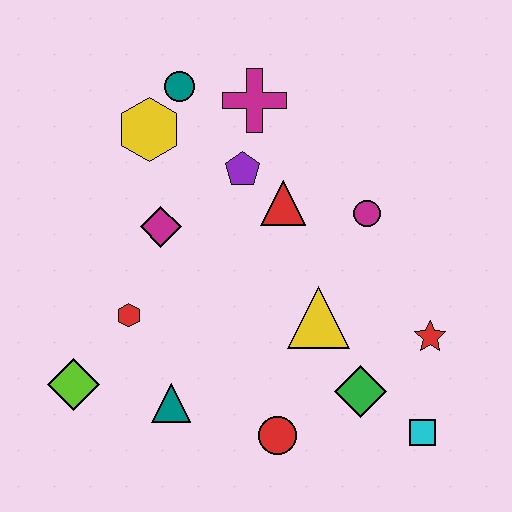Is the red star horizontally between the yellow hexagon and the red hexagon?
No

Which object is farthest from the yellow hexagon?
The cyan square is farthest from the yellow hexagon.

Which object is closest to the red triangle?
The purple pentagon is closest to the red triangle.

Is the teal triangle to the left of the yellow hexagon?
No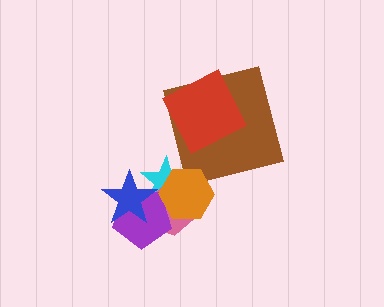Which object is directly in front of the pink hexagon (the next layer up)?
The purple pentagon is directly in front of the pink hexagon.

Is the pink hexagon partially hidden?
Yes, it is partially covered by another shape.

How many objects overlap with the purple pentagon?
4 objects overlap with the purple pentagon.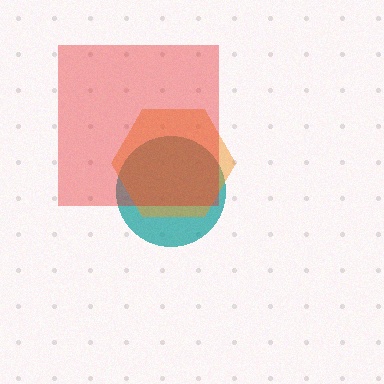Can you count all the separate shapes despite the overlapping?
Yes, there are 3 separate shapes.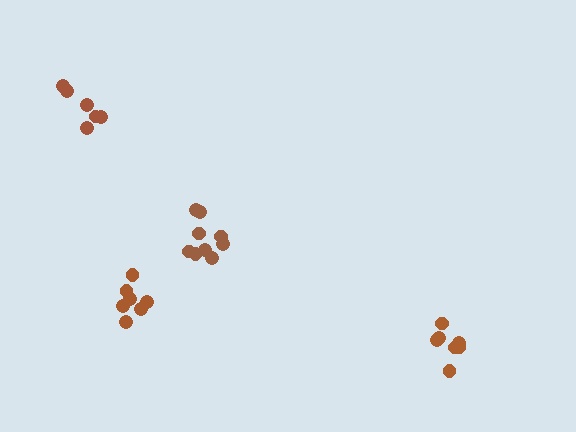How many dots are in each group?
Group 1: 9 dots, Group 2: 7 dots, Group 3: 7 dots, Group 4: 6 dots (29 total).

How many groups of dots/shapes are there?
There are 4 groups.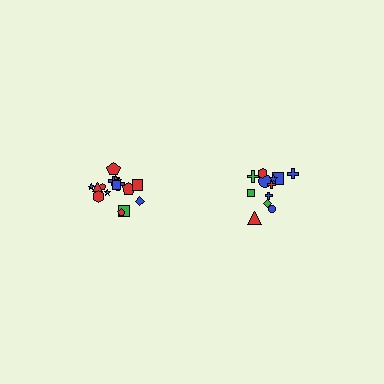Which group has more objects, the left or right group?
The left group.